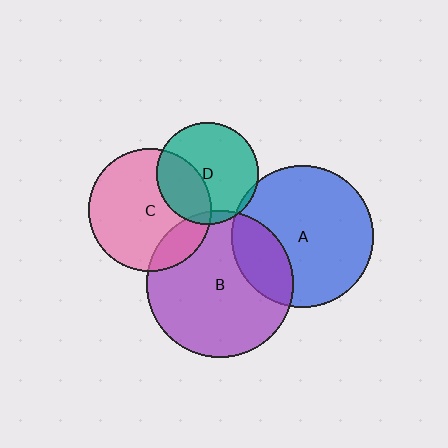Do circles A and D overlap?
Yes.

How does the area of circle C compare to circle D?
Approximately 1.5 times.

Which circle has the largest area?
Circle B (purple).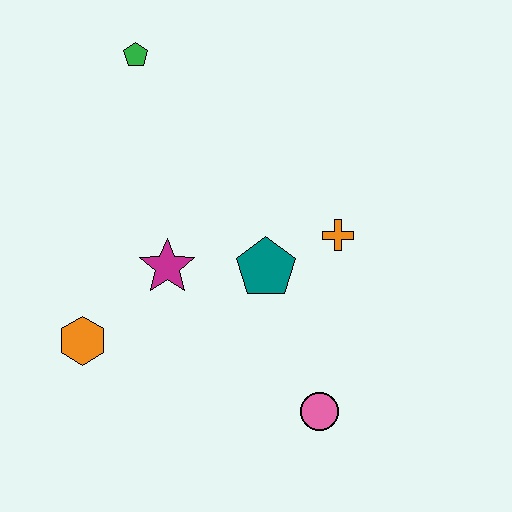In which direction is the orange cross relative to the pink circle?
The orange cross is above the pink circle.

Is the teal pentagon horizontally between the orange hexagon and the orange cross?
Yes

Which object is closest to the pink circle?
The teal pentagon is closest to the pink circle.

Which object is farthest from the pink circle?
The green pentagon is farthest from the pink circle.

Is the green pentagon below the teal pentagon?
No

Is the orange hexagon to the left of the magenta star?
Yes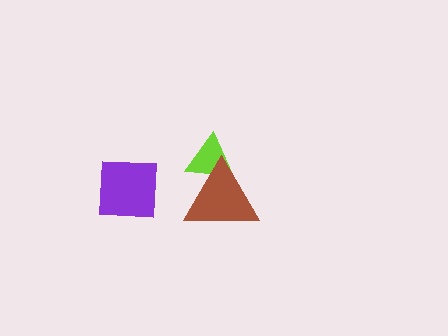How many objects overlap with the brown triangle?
1 object overlaps with the brown triangle.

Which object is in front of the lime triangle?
The brown triangle is in front of the lime triangle.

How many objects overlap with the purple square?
0 objects overlap with the purple square.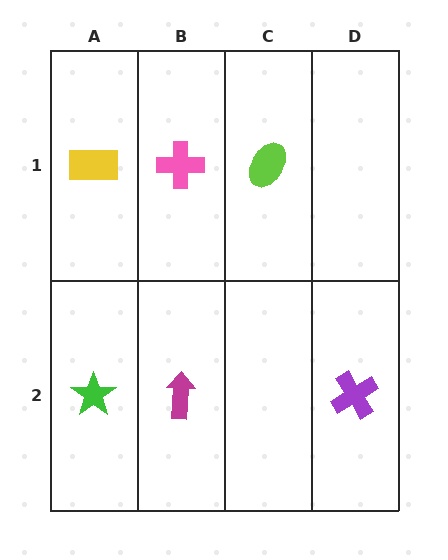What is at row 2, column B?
A magenta arrow.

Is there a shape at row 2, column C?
No, that cell is empty.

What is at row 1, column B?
A pink cross.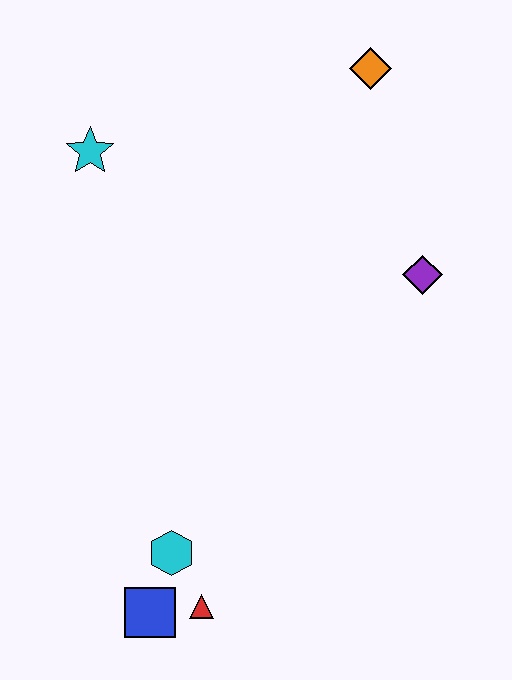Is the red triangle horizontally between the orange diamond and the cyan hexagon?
Yes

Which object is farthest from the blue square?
The orange diamond is farthest from the blue square.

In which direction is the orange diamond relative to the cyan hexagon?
The orange diamond is above the cyan hexagon.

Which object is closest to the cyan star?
The orange diamond is closest to the cyan star.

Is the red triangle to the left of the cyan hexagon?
No